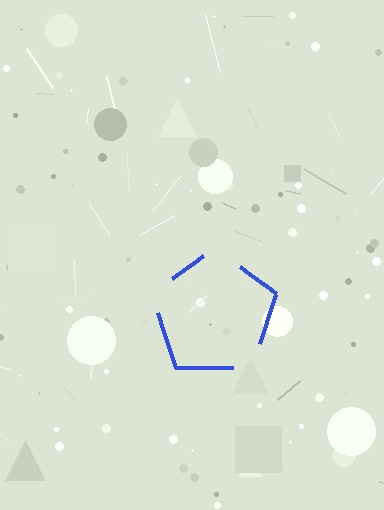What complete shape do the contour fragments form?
The contour fragments form a pentagon.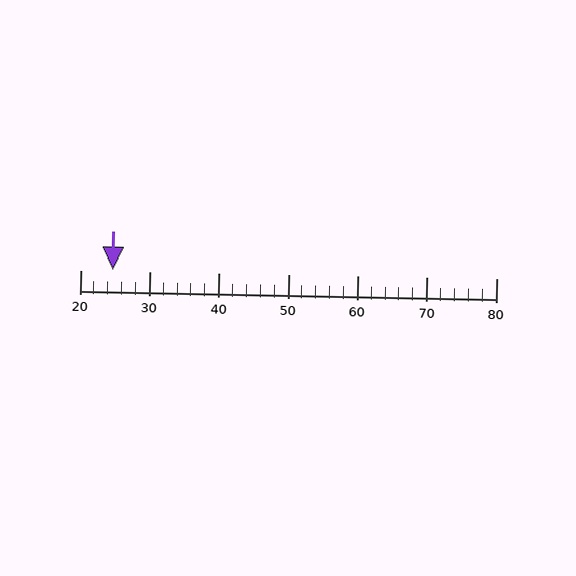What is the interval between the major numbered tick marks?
The major tick marks are spaced 10 units apart.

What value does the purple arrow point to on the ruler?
The purple arrow points to approximately 25.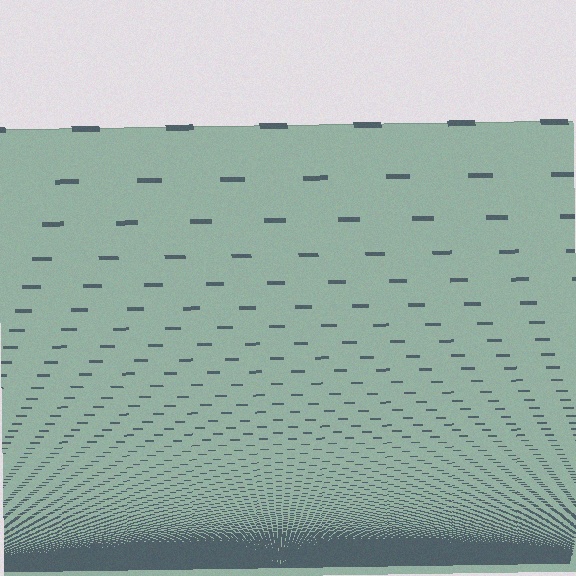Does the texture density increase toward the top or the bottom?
Density increases toward the bottom.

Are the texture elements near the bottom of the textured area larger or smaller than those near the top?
Smaller. The gradient is inverted — elements near the bottom are smaller and denser.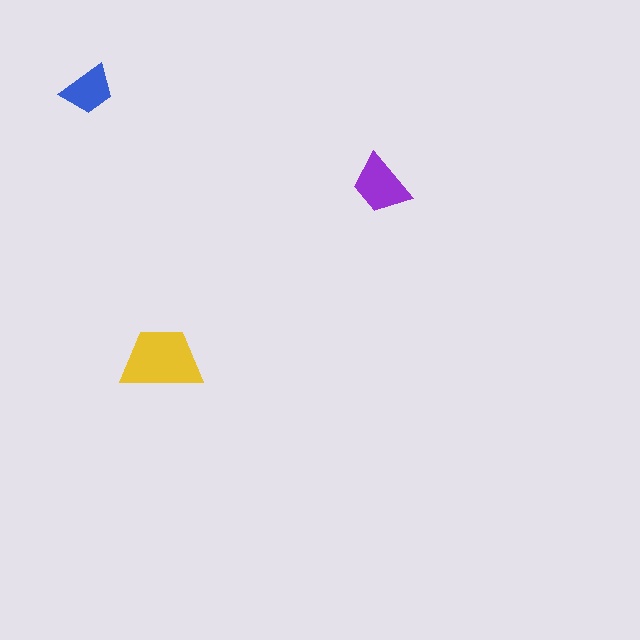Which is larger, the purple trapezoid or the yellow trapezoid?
The yellow one.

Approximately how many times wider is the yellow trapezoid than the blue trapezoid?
About 1.5 times wider.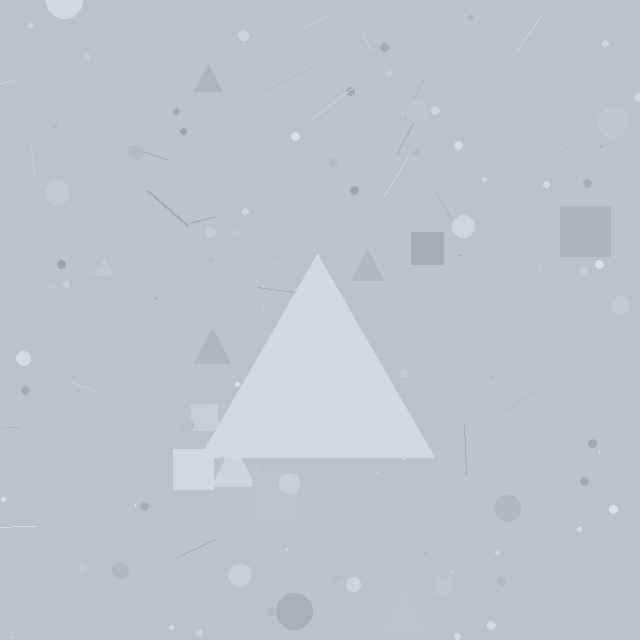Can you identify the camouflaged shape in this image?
The camouflaged shape is a triangle.